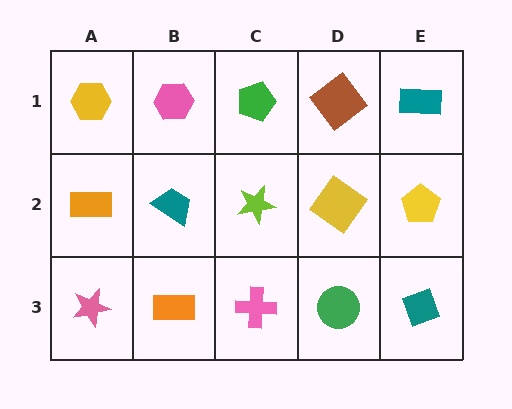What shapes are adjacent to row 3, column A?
An orange rectangle (row 2, column A), an orange rectangle (row 3, column B).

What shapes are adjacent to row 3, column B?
A teal trapezoid (row 2, column B), a pink star (row 3, column A), a pink cross (row 3, column C).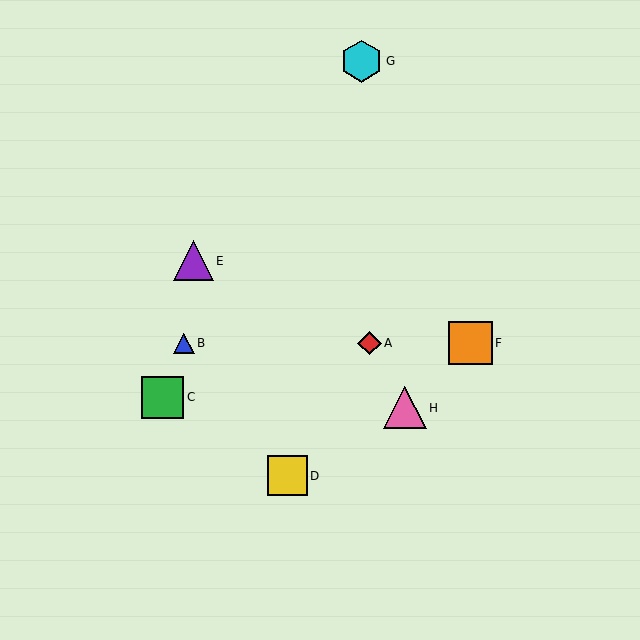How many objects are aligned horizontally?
3 objects (A, B, F) are aligned horizontally.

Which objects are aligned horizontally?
Objects A, B, F are aligned horizontally.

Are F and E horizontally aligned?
No, F is at y≈343 and E is at y≈261.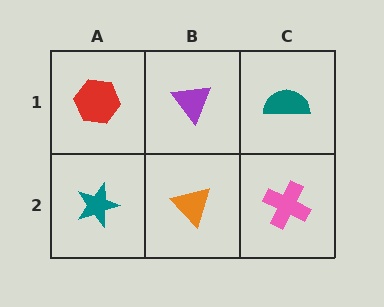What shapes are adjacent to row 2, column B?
A purple triangle (row 1, column B), a teal star (row 2, column A), a pink cross (row 2, column C).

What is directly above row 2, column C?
A teal semicircle.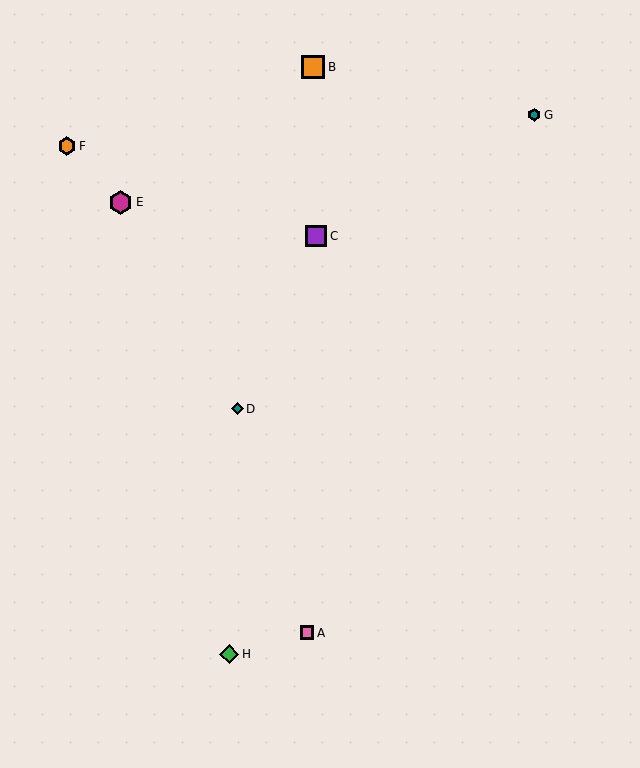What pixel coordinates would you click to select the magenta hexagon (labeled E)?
Click at (121, 202) to select the magenta hexagon E.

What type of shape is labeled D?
Shape D is a teal diamond.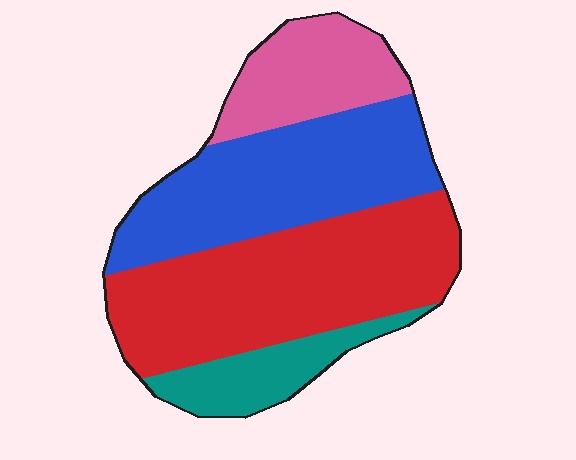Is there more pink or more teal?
Pink.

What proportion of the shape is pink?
Pink takes up about one sixth (1/6) of the shape.